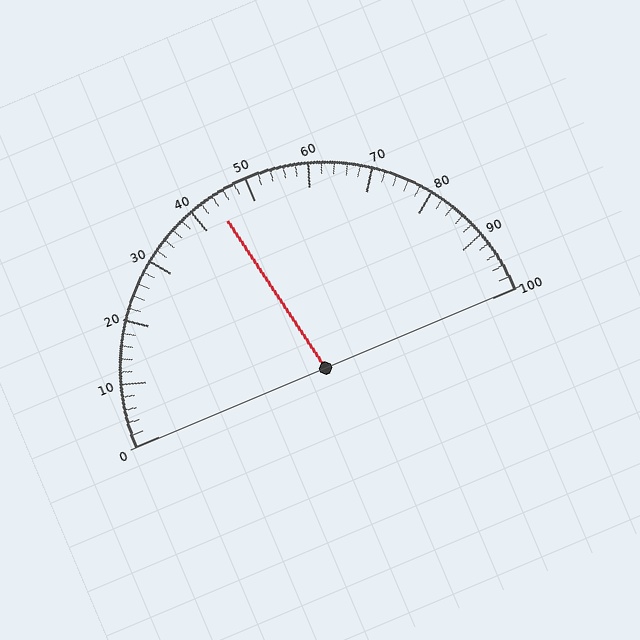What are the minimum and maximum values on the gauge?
The gauge ranges from 0 to 100.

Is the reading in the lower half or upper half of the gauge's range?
The reading is in the lower half of the range (0 to 100).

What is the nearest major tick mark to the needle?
The nearest major tick mark is 40.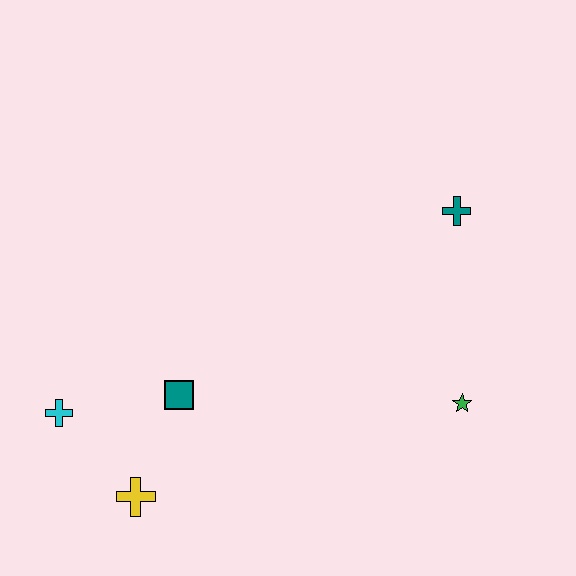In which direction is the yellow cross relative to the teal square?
The yellow cross is below the teal square.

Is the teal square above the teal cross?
No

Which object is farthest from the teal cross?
The cyan cross is farthest from the teal cross.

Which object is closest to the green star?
The teal cross is closest to the green star.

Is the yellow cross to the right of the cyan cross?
Yes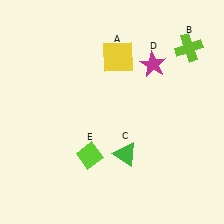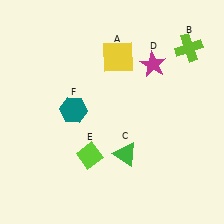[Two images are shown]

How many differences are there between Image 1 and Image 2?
There is 1 difference between the two images.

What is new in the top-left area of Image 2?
A teal hexagon (F) was added in the top-left area of Image 2.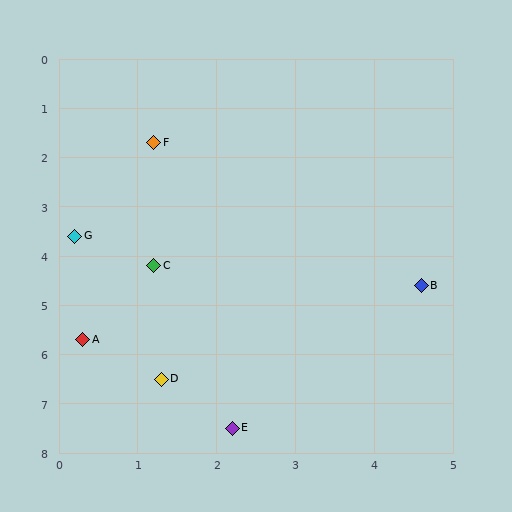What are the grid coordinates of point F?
Point F is at approximately (1.2, 1.7).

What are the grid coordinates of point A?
Point A is at approximately (0.3, 5.7).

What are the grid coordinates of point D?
Point D is at approximately (1.3, 6.5).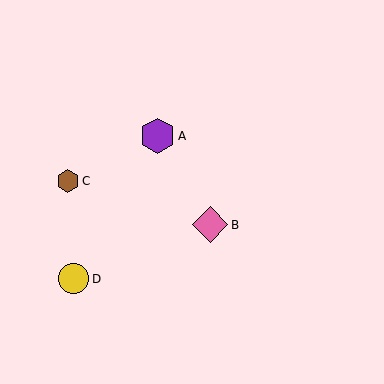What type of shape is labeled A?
Shape A is a purple hexagon.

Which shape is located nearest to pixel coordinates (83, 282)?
The yellow circle (labeled D) at (74, 279) is nearest to that location.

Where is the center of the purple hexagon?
The center of the purple hexagon is at (158, 136).